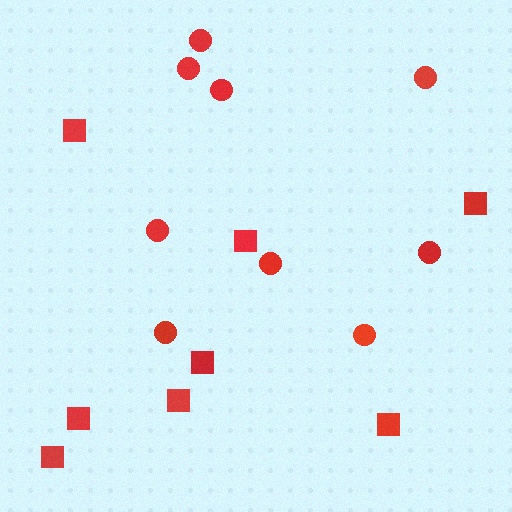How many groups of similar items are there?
There are 2 groups: one group of squares (8) and one group of circles (9).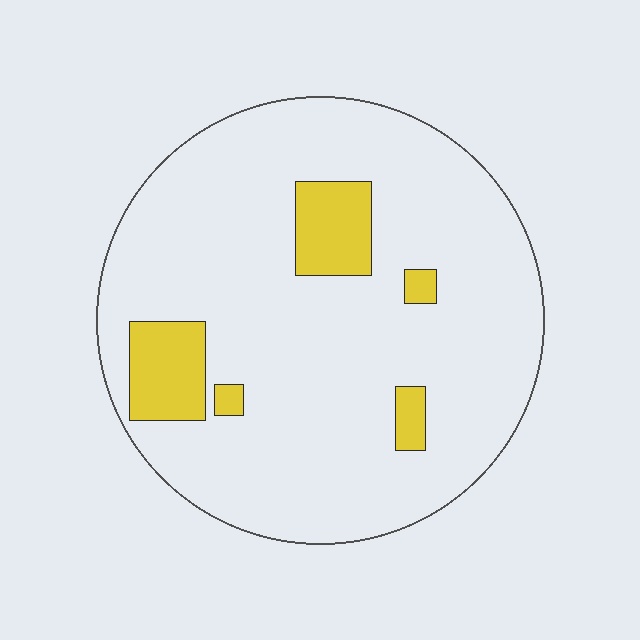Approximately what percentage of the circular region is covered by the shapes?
Approximately 10%.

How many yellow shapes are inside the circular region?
5.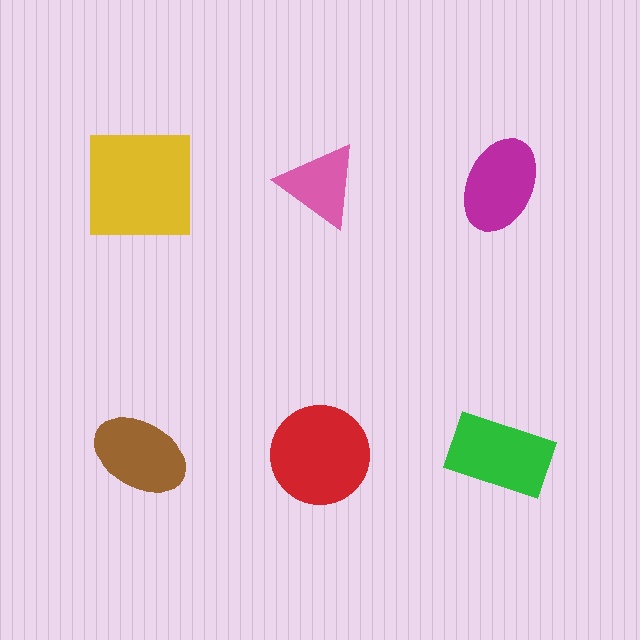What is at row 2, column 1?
A brown ellipse.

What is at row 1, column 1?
A yellow square.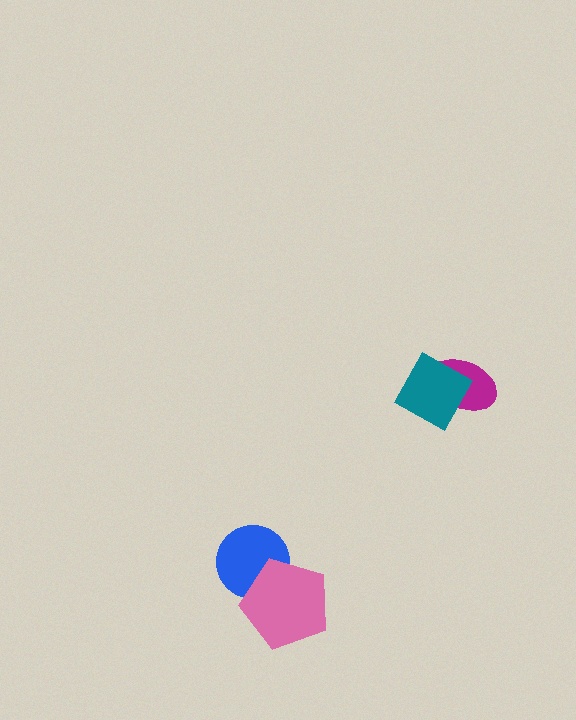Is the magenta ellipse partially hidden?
Yes, it is partially covered by another shape.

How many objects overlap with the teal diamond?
1 object overlaps with the teal diamond.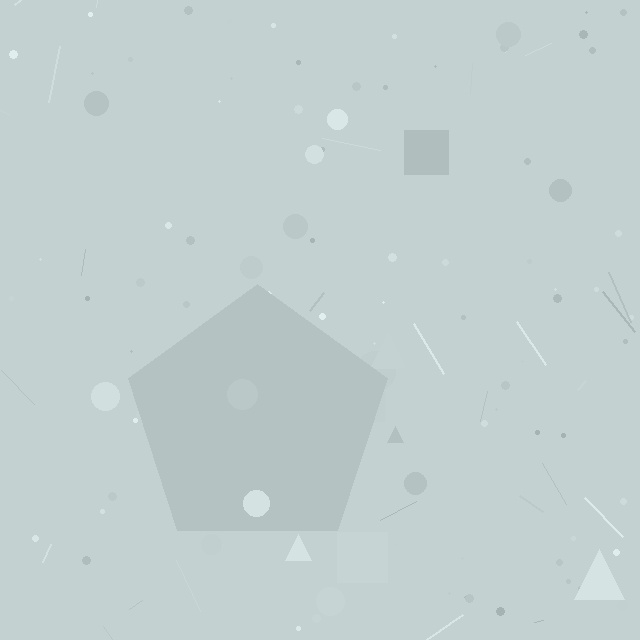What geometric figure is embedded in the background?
A pentagon is embedded in the background.